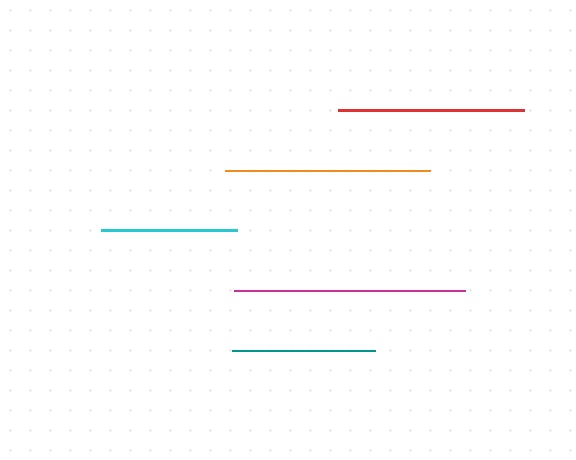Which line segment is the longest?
The magenta line is the longest at approximately 232 pixels.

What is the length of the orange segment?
The orange segment is approximately 205 pixels long.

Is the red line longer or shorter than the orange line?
The orange line is longer than the red line.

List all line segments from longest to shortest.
From longest to shortest: magenta, orange, red, teal, cyan.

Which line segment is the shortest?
The cyan line is the shortest at approximately 136 pixels.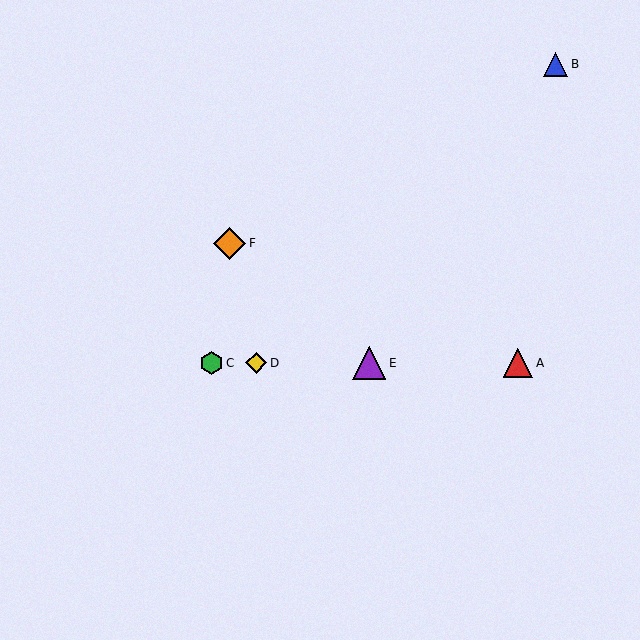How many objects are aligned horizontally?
4 objects (A, C, D, E) are aligned horizontally.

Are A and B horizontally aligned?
No, A is at y≈363 and B is at y≈64.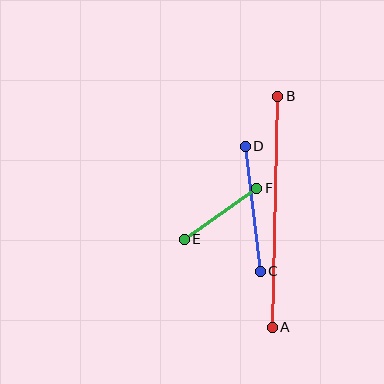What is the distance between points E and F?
The distance is approximately 89 pixels.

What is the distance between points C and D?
The distance is approximately 126 pixels.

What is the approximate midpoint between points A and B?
The midpoint is at approximately (275, 212) pixels.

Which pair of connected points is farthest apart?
Points A and B are farthest apart.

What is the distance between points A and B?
The distance is approximately 231 pixels.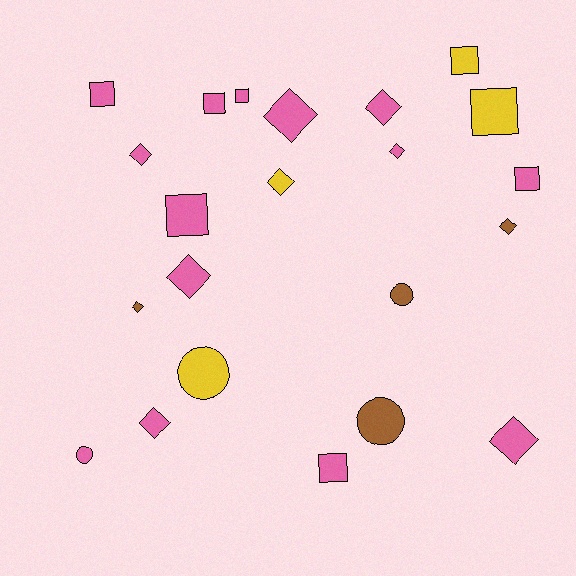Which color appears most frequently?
Pink, with 14 objects.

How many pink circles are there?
There is 1 pink circle.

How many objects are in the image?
There are 22 objects.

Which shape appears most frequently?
Diamond, with 10 objects.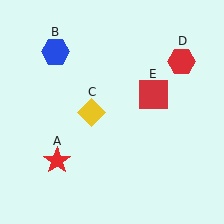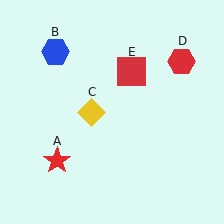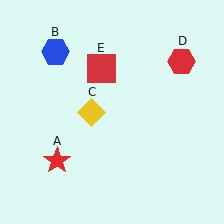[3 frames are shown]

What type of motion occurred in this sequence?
The red square (object E) rotated counterclockwise around the center of the scene.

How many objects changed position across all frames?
1 object changed position: red square (object E).